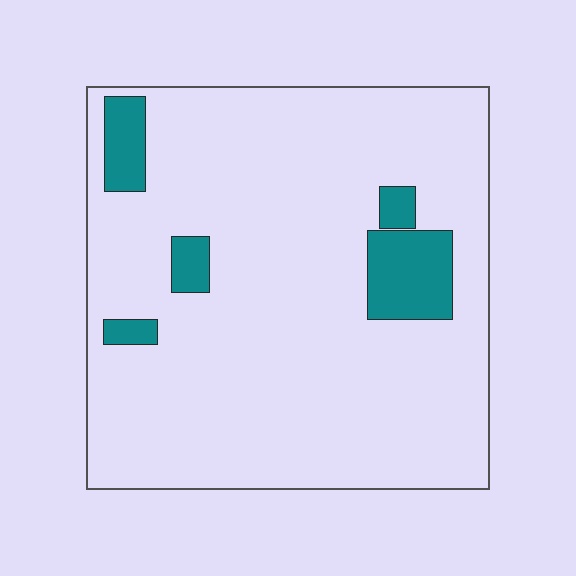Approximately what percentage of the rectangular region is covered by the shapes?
Approximately 10%.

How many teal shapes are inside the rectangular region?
5.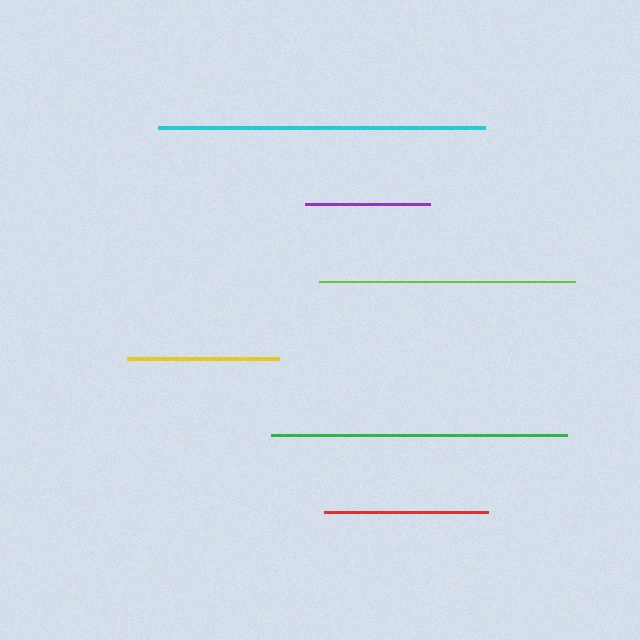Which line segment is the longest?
The cyan line is the longest at approximately 328 pixels.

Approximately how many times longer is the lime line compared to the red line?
The lime line is approximately 1.6 times the length of the red line.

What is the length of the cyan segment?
The cyan segment is approximately 328 pixels long.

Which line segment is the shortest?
The purple line is the shortest at approximately 126 pixels.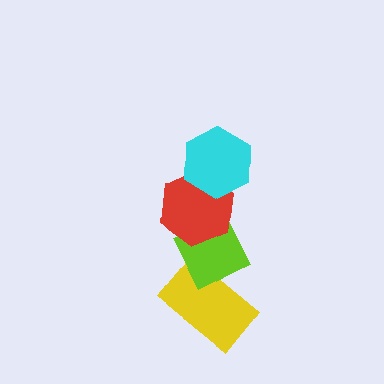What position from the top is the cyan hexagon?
The cyan hexagon is 1st from the top.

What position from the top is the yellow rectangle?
The yellow rectangle is 4th from the top.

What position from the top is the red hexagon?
The red hexagon is 2nd from the top.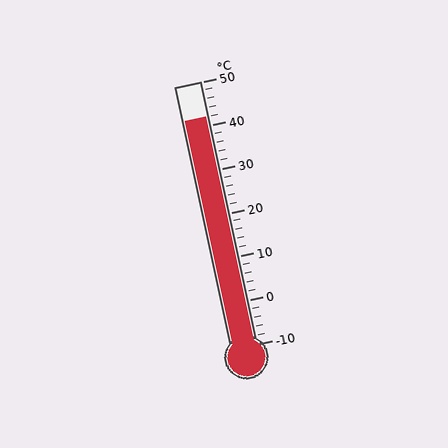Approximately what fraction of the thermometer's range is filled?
The thermometer is filled to approximately 85% of its range.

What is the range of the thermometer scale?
The thermometer scale ranges from -10°C to 50°C.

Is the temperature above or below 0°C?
The temperature is above 0°C.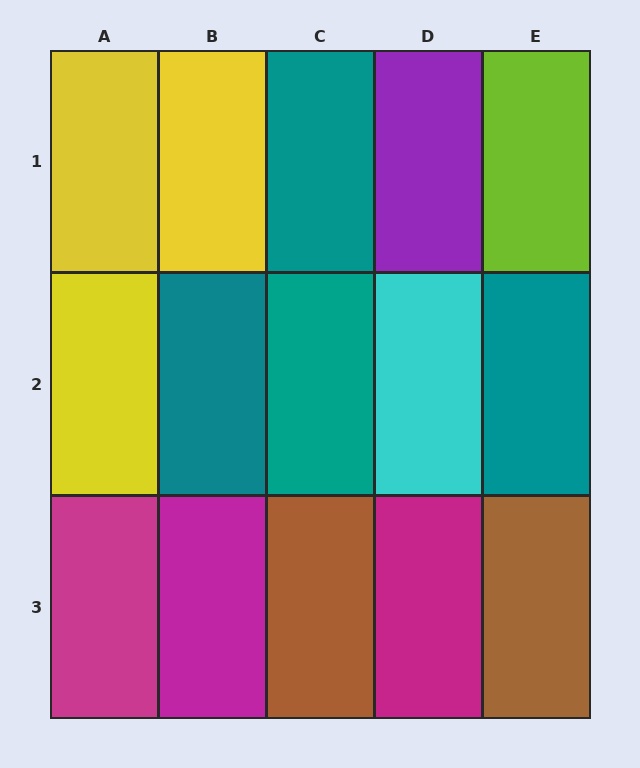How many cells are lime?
1 cell is lime.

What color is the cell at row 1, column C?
Teal.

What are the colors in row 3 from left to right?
Magenta, magenta, brown, magenta, brown.